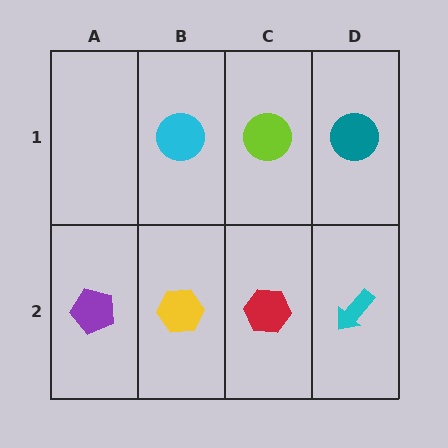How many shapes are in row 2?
4 shapes.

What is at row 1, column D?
A teal circle.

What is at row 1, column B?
A cyan circle.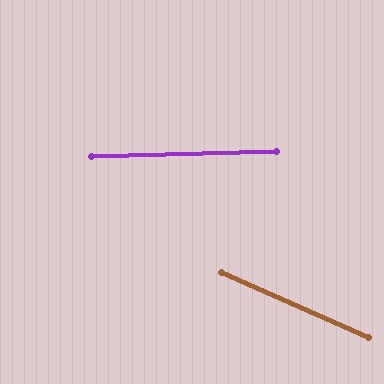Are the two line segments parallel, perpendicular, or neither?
Neither parallel nor perpendicular — they differ by about 25°.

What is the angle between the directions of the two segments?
Approximately 25 degrees.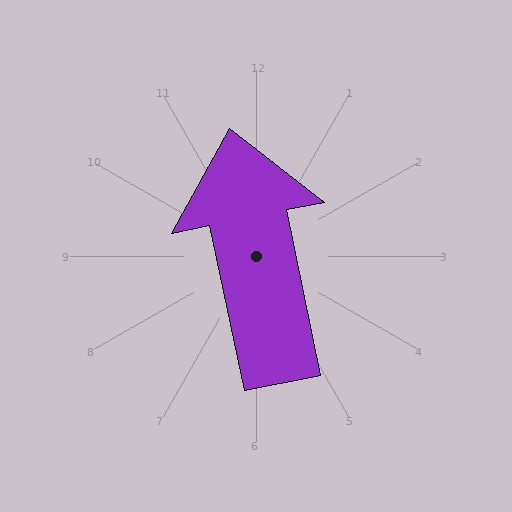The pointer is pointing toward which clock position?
Roughly 12 o'clock.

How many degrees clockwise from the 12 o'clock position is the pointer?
Approximately 348 degrees.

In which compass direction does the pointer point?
North.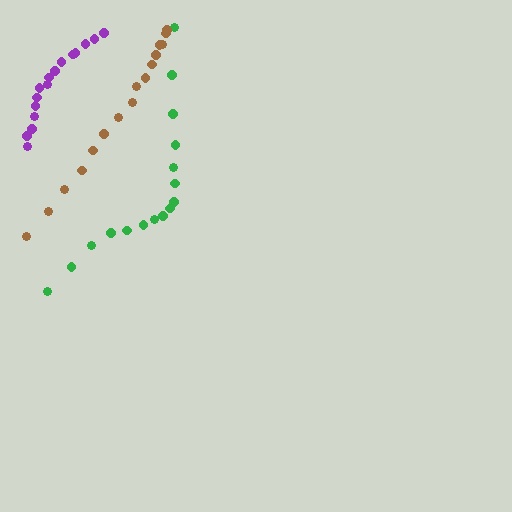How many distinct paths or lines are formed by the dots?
There are 3 distinct paths.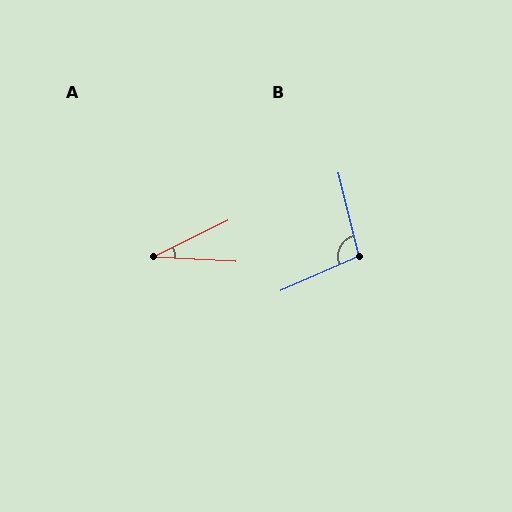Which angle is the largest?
B, at approximately 99 degrees.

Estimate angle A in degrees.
Approximately 29 degrees.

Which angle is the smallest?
A, at approximately 29 degrees.